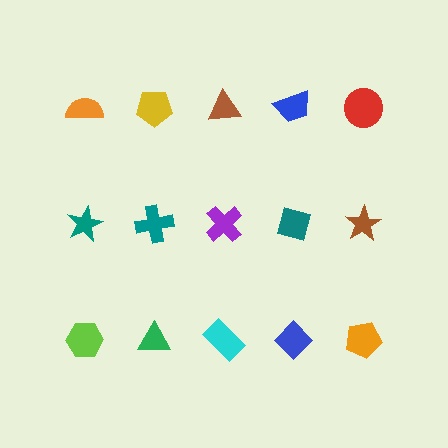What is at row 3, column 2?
A green triangle.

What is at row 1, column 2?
A yellow pentagon.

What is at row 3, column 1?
A lime hexagon.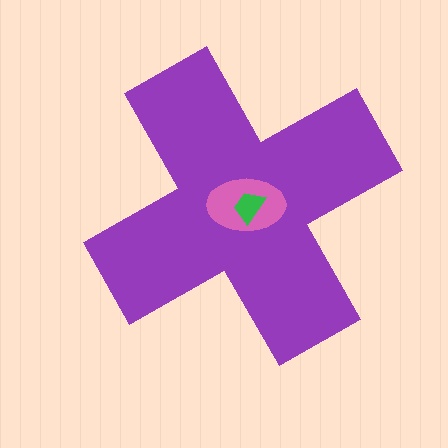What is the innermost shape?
The green trapezoid.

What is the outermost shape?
The purple cross.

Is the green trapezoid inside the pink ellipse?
Yes.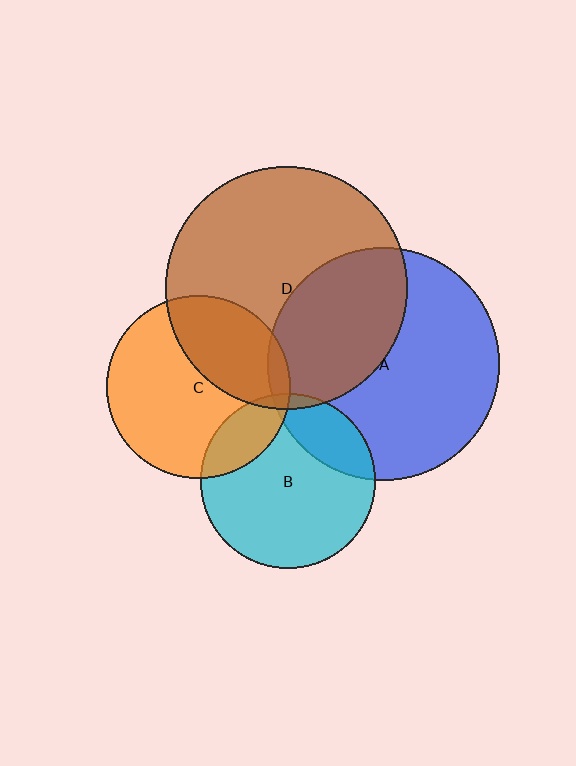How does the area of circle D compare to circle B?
Approximately 1.9 times.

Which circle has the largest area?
Circle D (brown).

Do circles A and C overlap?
Yes.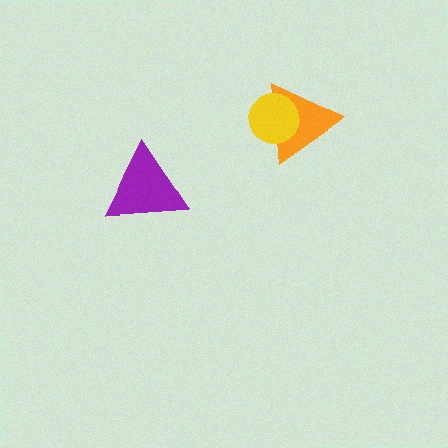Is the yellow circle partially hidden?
No, no other shape covers it.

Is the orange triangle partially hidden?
Yes, it is partially covered by another shape.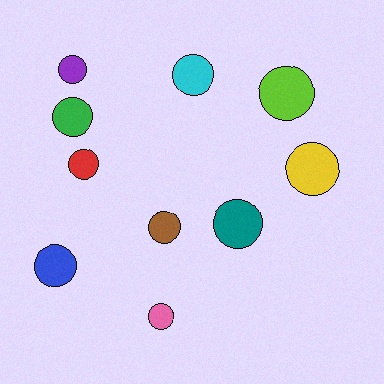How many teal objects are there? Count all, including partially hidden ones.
There is 1 teal object.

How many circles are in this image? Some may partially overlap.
There are 10 circles.